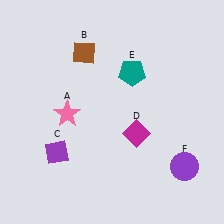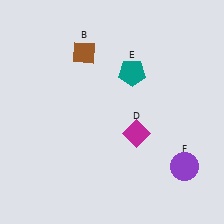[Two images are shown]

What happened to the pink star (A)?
The pink star (A) was removed in Image 2. It was in the bottom-left area of Image 1.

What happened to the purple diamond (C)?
The purple diamond (C) was removed in Image 2. It was in the bottom-left area of Image 1.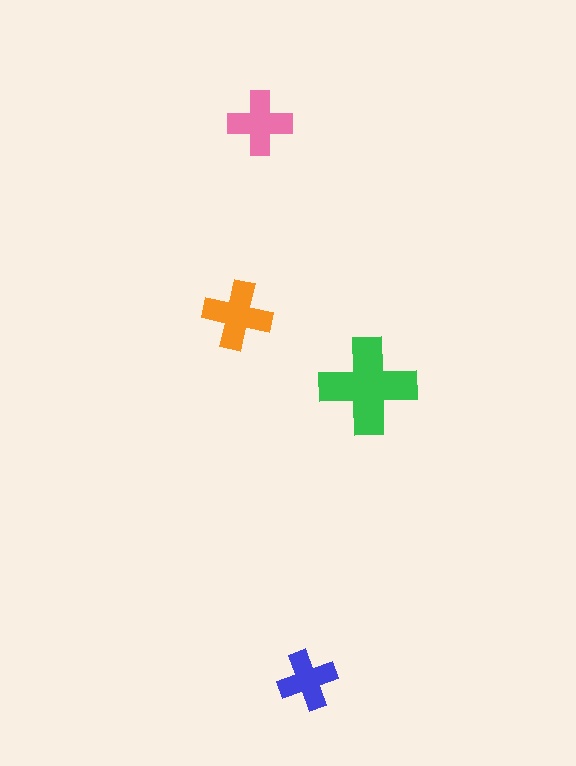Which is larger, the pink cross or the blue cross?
The pink one.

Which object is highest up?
The pink cross is topmost.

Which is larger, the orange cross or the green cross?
The green one.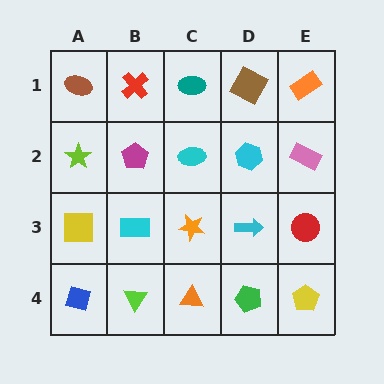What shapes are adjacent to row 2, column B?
A red cross (row 1, column B), a cyan rectangle (row 3, column B), a lime star (row 2, column A), a cyan ellipse (row 2, column C).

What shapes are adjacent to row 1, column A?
A lime star (row 2, column A), a red cross (row 1, column B).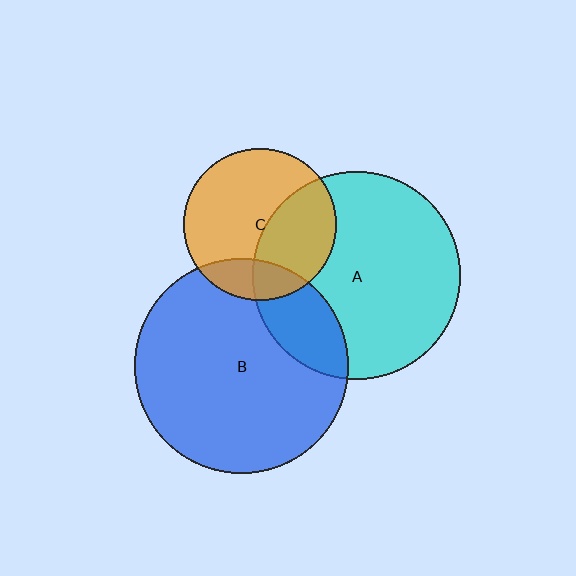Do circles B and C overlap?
Yes.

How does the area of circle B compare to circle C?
Approximately 2.0 times.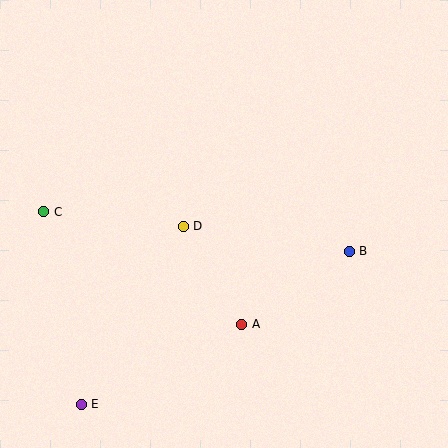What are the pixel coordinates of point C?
Point C is at (44, 212).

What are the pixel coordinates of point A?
Point A is at (242, 324).